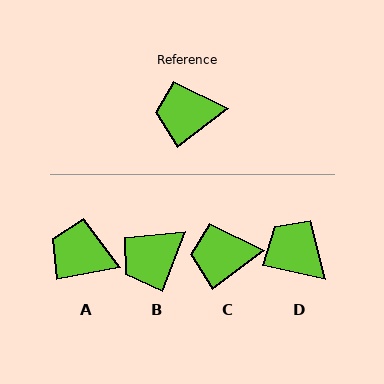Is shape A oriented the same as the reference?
No, it is off by about 27 degrees.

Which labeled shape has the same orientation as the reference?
C.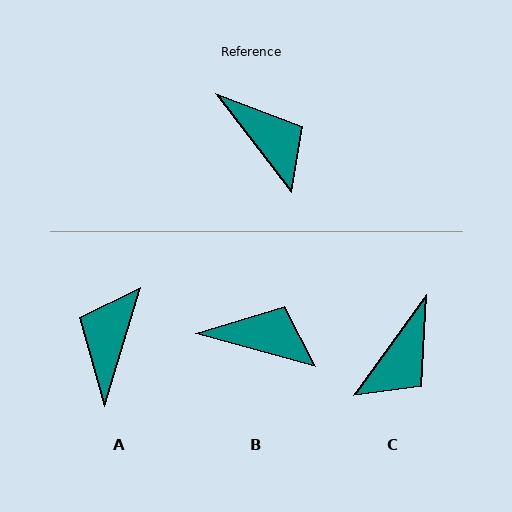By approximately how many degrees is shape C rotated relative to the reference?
Approximately 73 degrees clockwise.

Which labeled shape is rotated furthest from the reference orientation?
A, about 126 degrees away.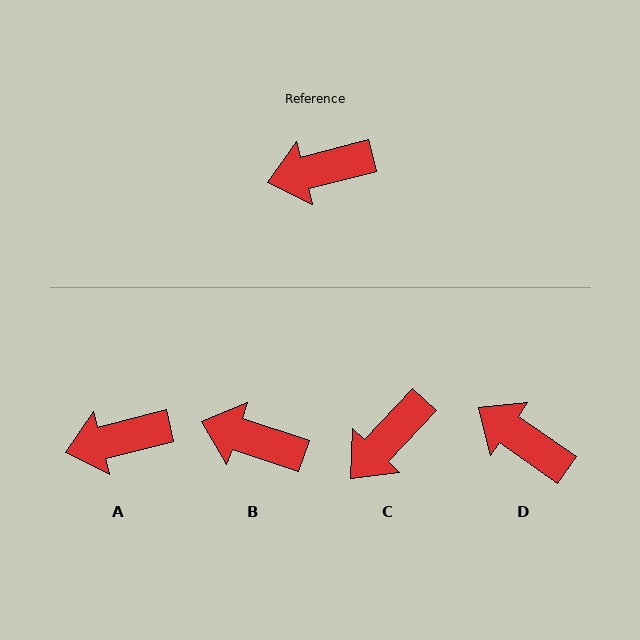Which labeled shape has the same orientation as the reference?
A.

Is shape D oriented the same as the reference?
No, it is off by about 49 degrees.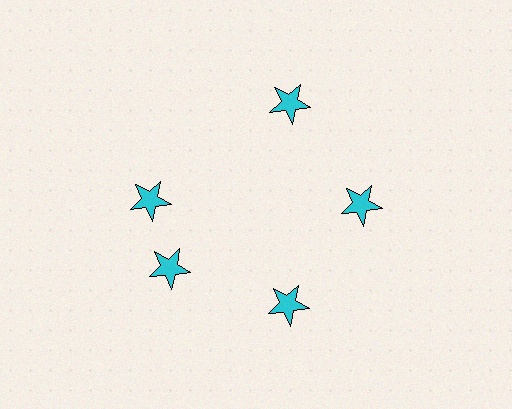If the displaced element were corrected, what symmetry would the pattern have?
It would have 5-fold rotational symmetry — the pattern would map onto itself every 72 degrees.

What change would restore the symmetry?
The symmetry would be restored by rotating it back into even spacing with its neighbors so that all 5 stars sit at equal angles and equal distance from the center.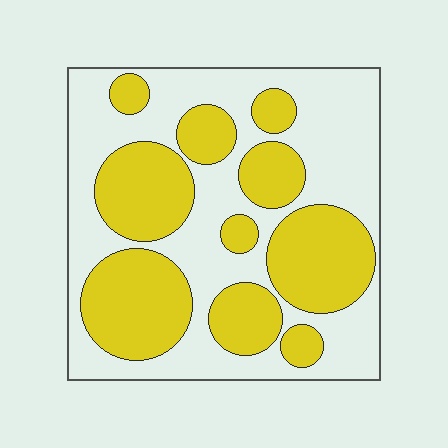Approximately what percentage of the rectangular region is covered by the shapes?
Approximately 45%.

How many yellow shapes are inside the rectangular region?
10.